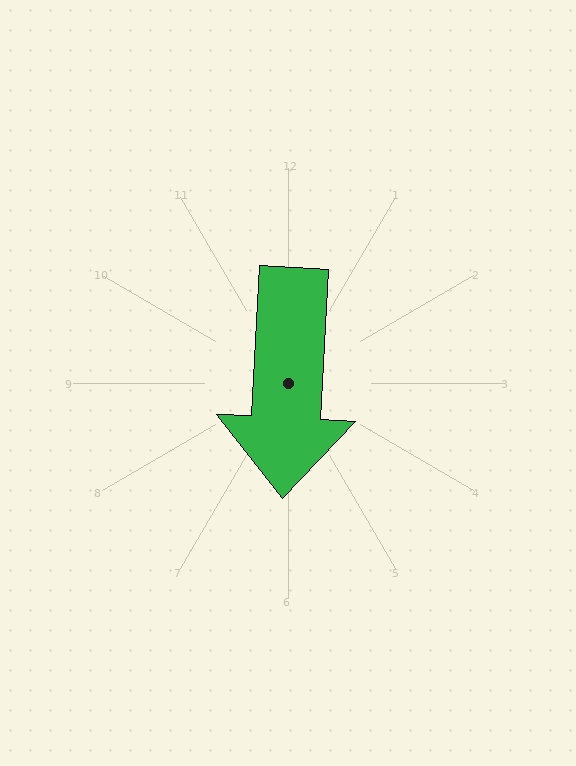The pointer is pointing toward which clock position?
Roughly 6 o'clock.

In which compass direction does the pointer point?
South.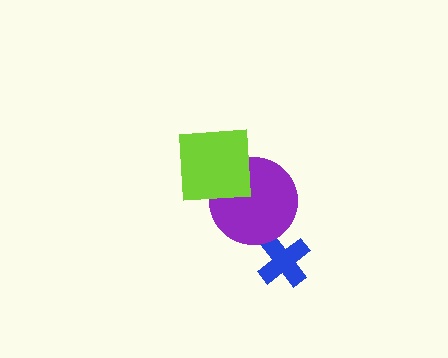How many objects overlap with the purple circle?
1 object overlaps with the purple circle.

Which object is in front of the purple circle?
The lime square is in front of the purple circle.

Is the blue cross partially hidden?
No, no other shape covers it.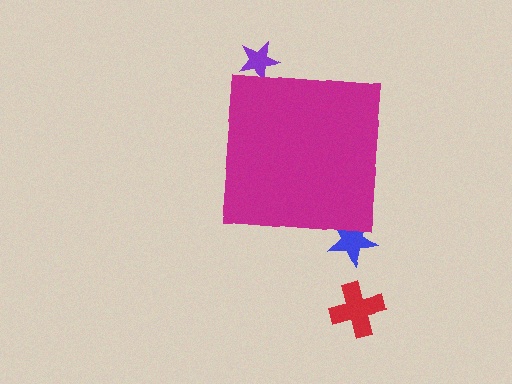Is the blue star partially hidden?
Yes, the blue star is partially hidden behind the magenta square.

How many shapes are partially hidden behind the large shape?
2 shapes are partially hidden.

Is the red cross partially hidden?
No, the red cross is fully visible.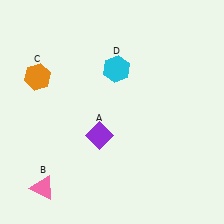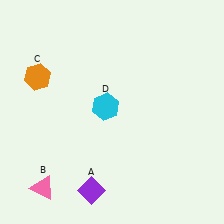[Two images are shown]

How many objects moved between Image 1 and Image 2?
2 objects moved between the two images.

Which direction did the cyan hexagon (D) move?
The cyan hexagon (D) moved down.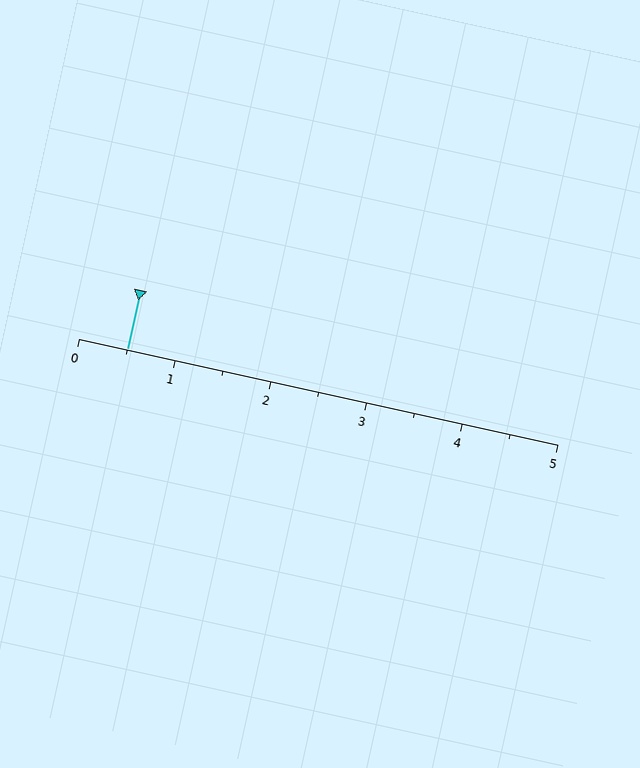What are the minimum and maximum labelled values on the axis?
The axis runs from 0 to 5.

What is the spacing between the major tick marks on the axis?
The major ticks are spaced 1 apart.